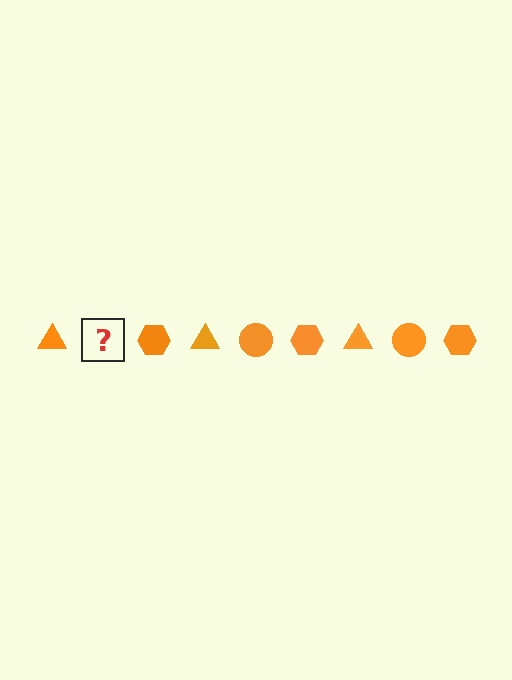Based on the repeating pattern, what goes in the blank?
The blank should be an orange circle.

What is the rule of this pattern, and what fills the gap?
The rule is that the pattern cycles through triangle, circle, hexagon shapes in orange. The gap should be filled with an orange circle.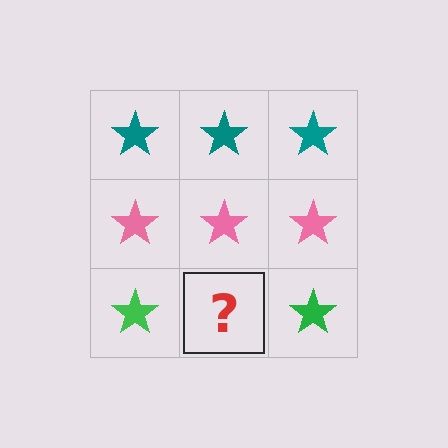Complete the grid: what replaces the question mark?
The question mark should be replaced with a green star.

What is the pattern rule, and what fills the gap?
The rule is that each row has a consistent color. The gap should be filled with a green star.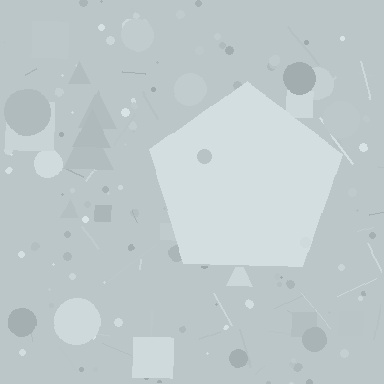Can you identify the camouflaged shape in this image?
The camouflaged shape is a pentagon.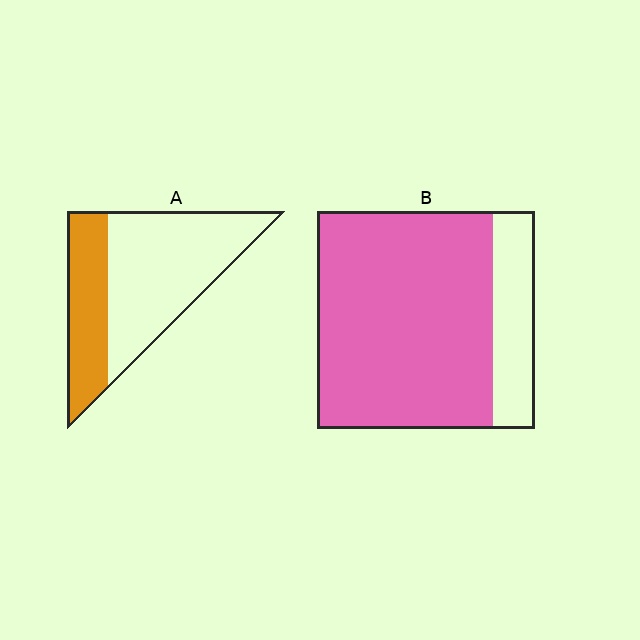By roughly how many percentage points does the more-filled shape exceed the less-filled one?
By roughly 45 percentage points (B over A).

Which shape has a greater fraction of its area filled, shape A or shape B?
Shape B.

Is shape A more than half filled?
No.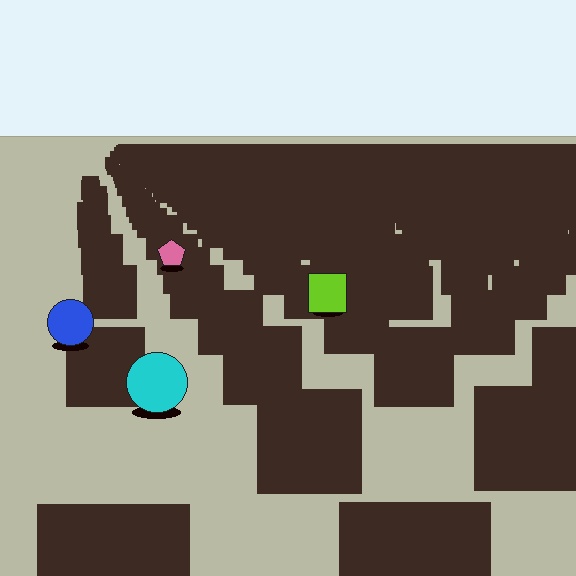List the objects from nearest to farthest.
From nearest to farthest: the cyan circle, the blue circle, the lime square, the pink pentagon.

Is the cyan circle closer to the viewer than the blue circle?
Yes. The cyan circle is closer — you can tell from the texture gradient: the ground texture is coarser near it.